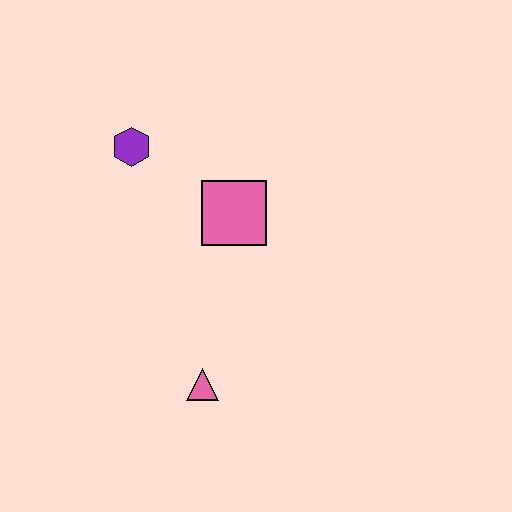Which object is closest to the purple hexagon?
The pink square is closest to the purple hexagon.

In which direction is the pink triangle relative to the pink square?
The pink triangle is below the pink square.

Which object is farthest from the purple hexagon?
The pink triangle is farthest from the purple hexagon.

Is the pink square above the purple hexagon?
No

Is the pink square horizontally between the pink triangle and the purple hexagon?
No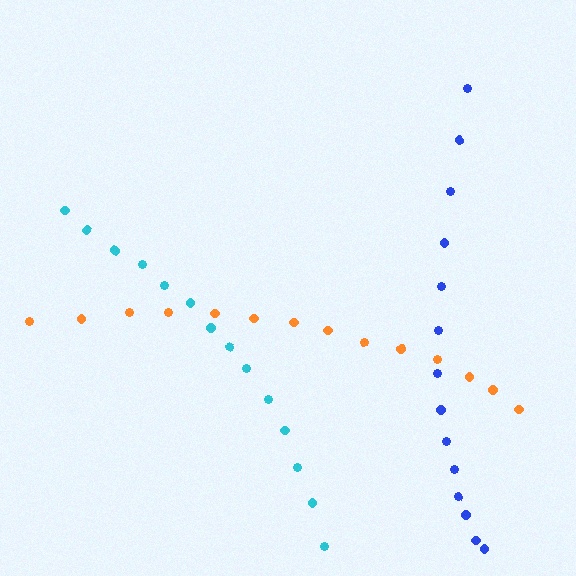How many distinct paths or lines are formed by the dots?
There are 3 distinct paths.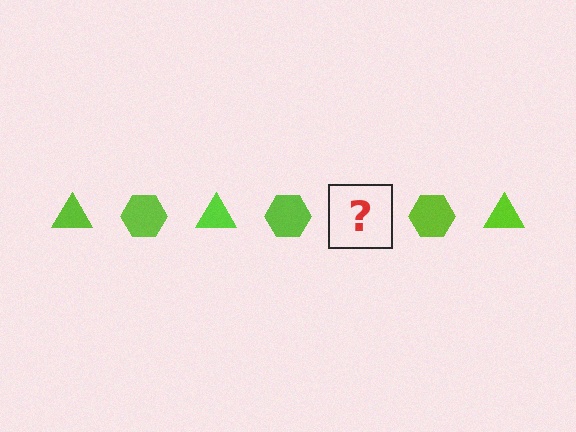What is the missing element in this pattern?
The missing element is a lime triangle.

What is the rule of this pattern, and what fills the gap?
The rule is that the pattern cycles through triangle, hexagon shapes in lime. The gap should be filled with a lime triangle.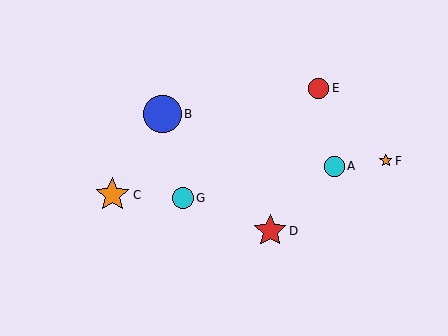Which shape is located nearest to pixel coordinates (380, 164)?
The orange star (labeled F) at (386, 161) is nearest to that location.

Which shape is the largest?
The blue circle (labeled B) is the largest.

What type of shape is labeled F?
Shape F is an orange star.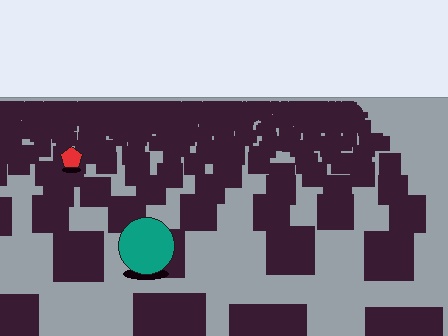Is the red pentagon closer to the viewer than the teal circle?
No. The teal circle is closer — you can tell from the texture gradient: the ground texture is coarser near it.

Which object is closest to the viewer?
The teal circle is closest. The texture marks near it are larger and more spread out.